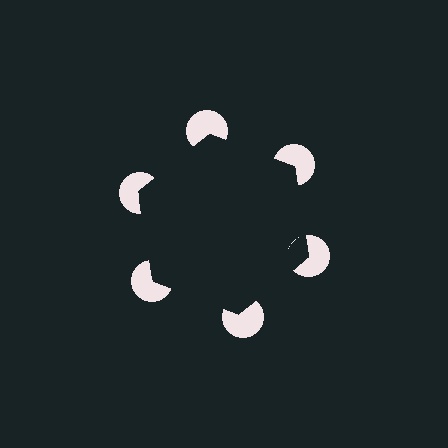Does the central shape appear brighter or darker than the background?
It typically appears slightly darker than the background, even though no actual brightness change is drawn.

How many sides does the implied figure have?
6 sides.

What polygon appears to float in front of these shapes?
An illusory hexagon — its edges are inferred from the aligned wedge cuts in the pac-man discs, not physically drawn.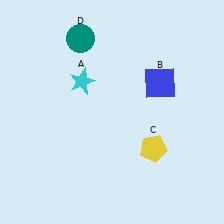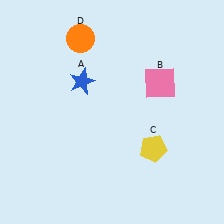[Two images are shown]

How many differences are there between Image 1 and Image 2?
There are 3 differences between the two images.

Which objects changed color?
A changed from cyan to blue. B changed from blue to pink. D changed from teal to orange.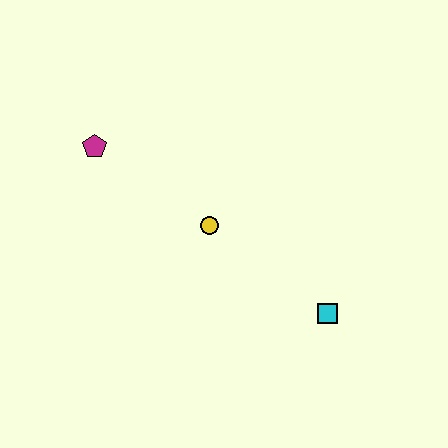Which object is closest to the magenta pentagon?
The yellow circle is closest to the magenta pentagon.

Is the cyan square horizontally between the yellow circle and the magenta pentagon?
No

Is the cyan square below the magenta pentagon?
Yes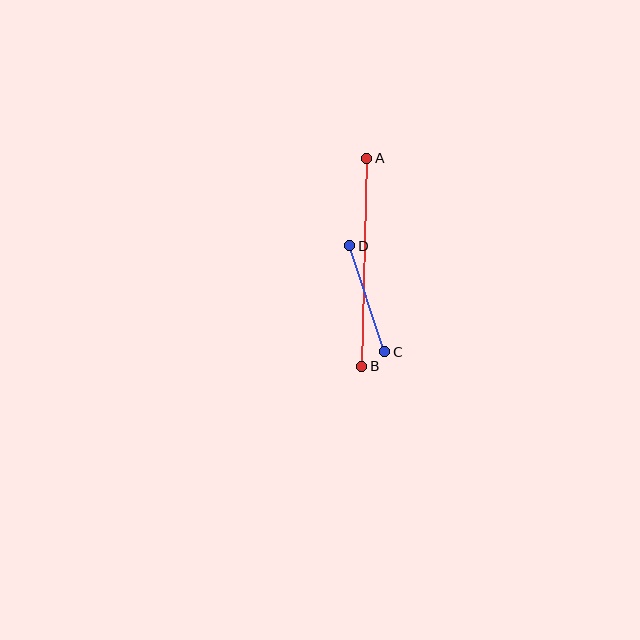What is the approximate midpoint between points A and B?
The midpoint is at approximately (364, 262) pixels.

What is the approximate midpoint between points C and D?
The midpoint is at approximately (367, 299) pixels.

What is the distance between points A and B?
The distance is approximately 208 pixels.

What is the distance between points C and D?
The distance is approximately 112 pixels.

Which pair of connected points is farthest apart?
Points A and B are farthest apart.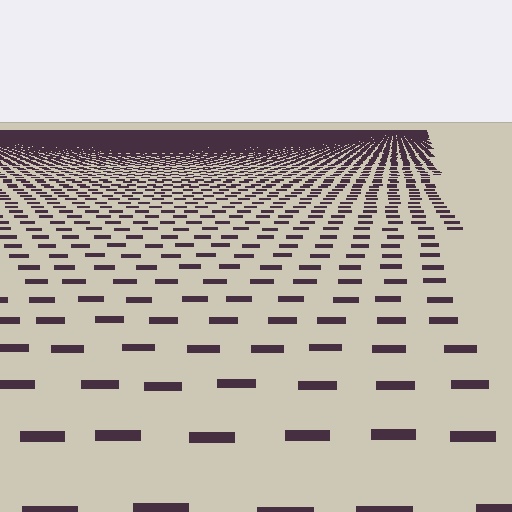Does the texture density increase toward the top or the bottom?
Density increases toward the top.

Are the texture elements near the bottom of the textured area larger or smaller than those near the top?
Larger. Near the bottom, elements are closer to the viewer and appear at a bigger on-screen size.